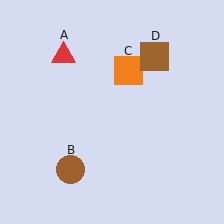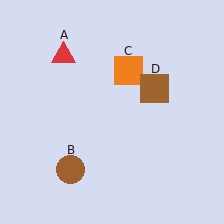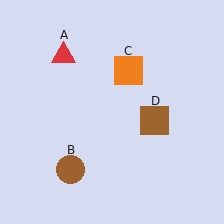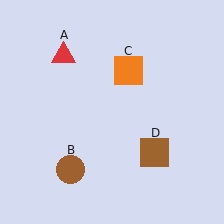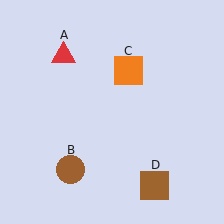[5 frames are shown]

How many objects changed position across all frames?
1 object changed position: brown square (object D).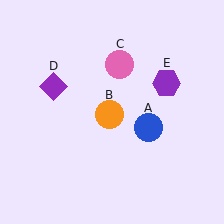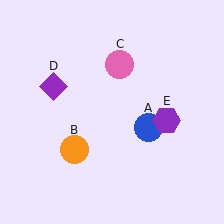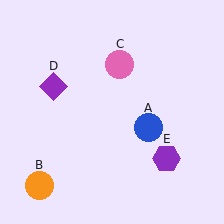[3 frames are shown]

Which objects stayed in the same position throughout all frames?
Blue circle (object A) and pink circle (object C) and purple diamond (object D) remained stationary.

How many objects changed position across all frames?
2 objects changed position: orange circle (object B), purple hexagon (object E).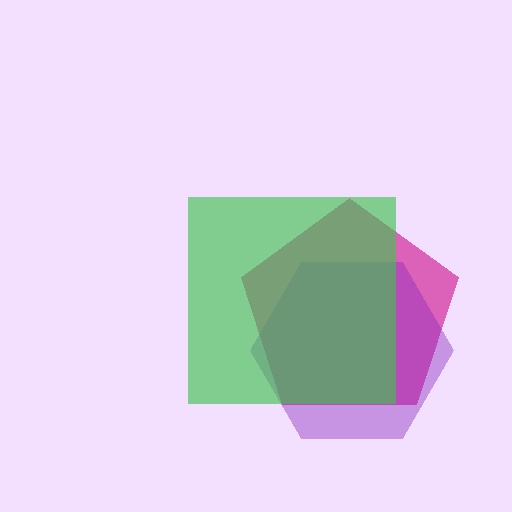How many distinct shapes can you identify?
There are 3 distinct shapes: a magenta pentagon, a purple hexagon, a green square.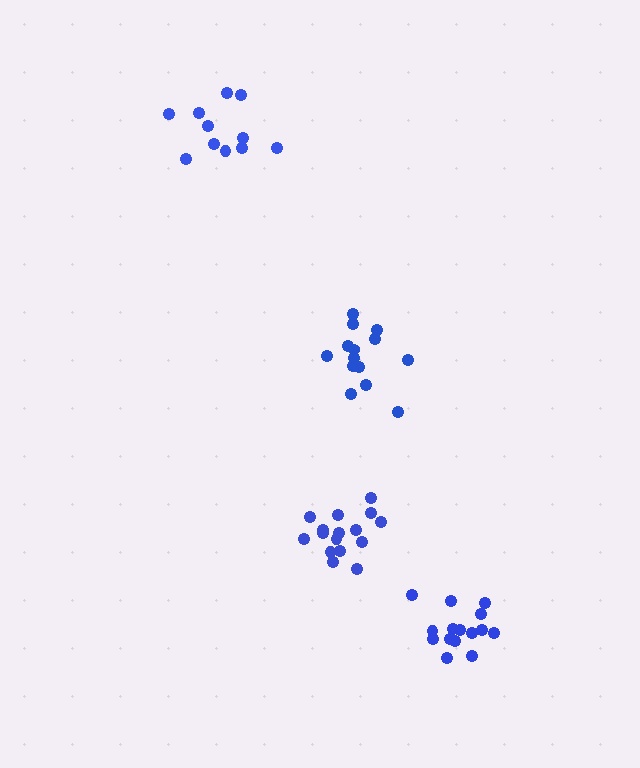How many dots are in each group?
Group 1: 15 dots, Group 2: 16 dots, Group 3: 14 dots, Group 4: 11 dots (56 total).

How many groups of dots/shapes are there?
There are 4 groups.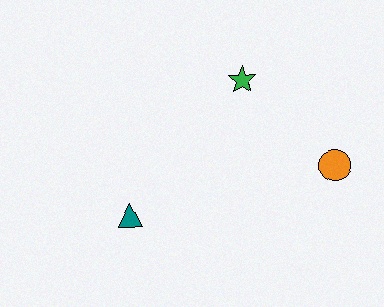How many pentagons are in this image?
There are no pentagons.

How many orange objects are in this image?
There is 1 orange object.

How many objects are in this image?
There are 3 objects.